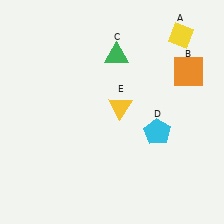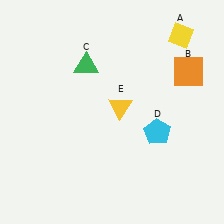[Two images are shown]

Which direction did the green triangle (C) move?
The green triangle (C) moved left.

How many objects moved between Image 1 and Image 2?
1 object moved between the two images.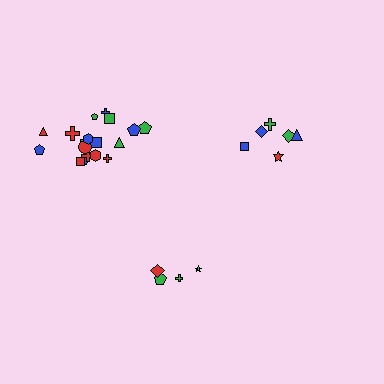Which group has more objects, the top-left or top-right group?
The top-left group.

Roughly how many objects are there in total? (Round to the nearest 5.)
Roughly 30 objects in total.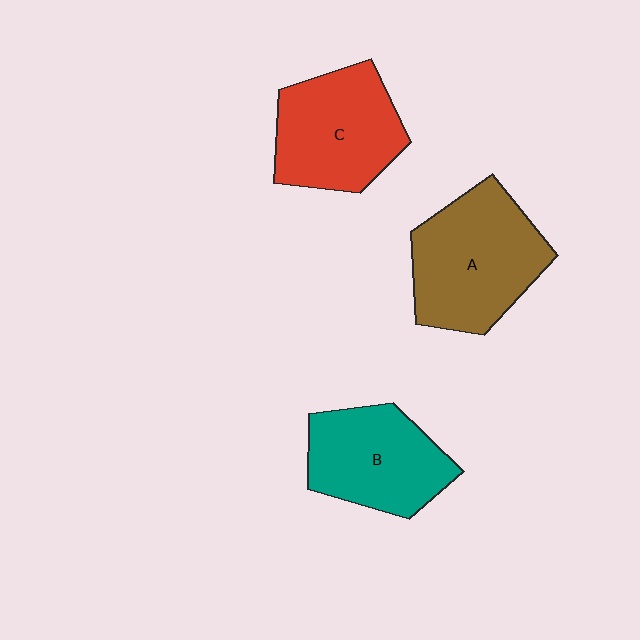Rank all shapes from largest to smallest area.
From largest to smallest: A (brown), C (red), B (teal).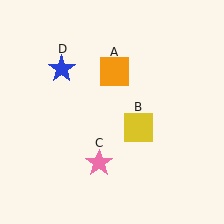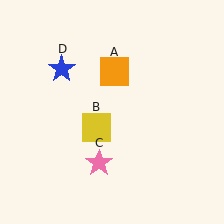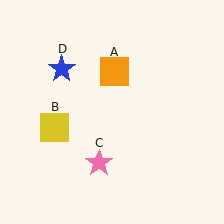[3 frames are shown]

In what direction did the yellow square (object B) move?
The yellow square (object B) moved left.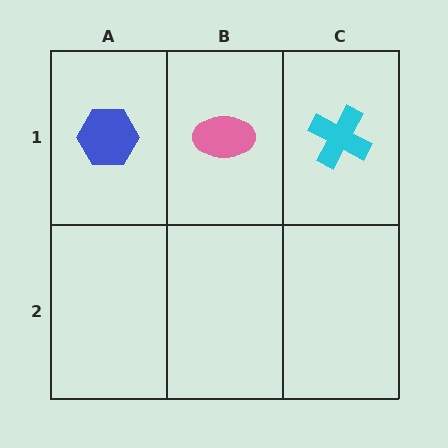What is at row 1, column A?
A blue hexagon.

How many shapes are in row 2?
0 shapes.